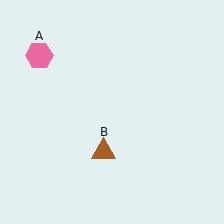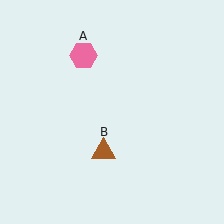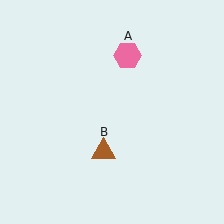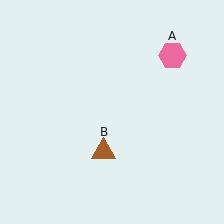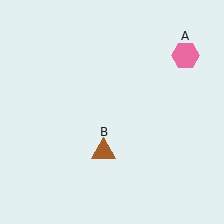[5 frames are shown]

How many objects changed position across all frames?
1 object changed position: pink hexagon (object A).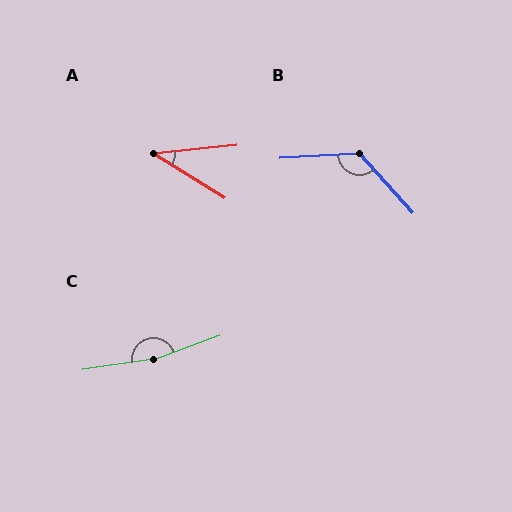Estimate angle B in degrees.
Approximately 129 degrees.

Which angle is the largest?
C, at approximately 168 degrees.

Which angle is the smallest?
A, at approximately 38 degrees.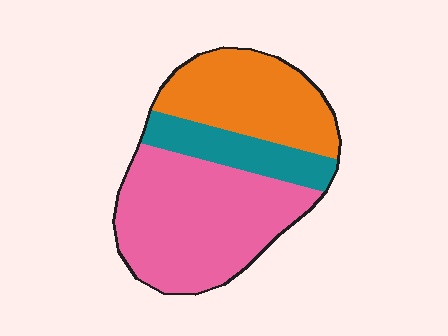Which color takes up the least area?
Teal, at roughly 15%.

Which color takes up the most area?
Pink, at roughly 50%.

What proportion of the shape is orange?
Orange takes up about one third (1/3) of the shape.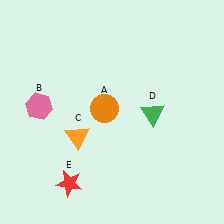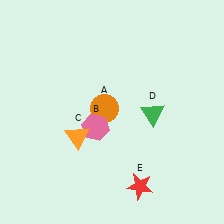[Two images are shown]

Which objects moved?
The objects that moved are: the pink hexagon (B), the red star (E).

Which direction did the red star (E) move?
The red star (E) moved right.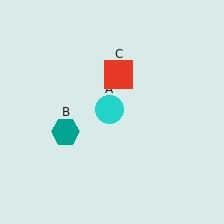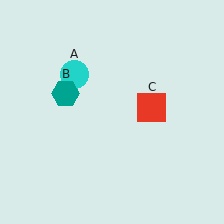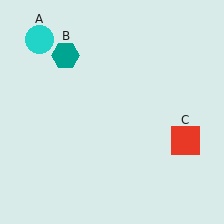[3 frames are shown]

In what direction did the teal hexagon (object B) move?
The teal hexagon (object B) moved up.